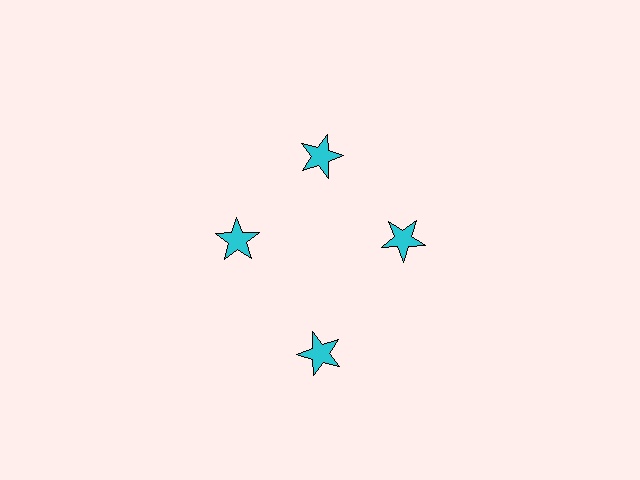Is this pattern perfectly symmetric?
No. The 4 cyan stars are arranged in a ring, but one element near the 6 o'clock position is pushed outward from the center, breaking the 4-fold rotational symmetry.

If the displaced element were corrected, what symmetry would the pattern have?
It would have 4-fold rotational symmetry — the pattern would map onto itself every 90 degrees.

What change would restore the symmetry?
The symmetry would be restored by moving it inward, back onto the ring so that all 4 stars sit at equal angles and equal distance from the center.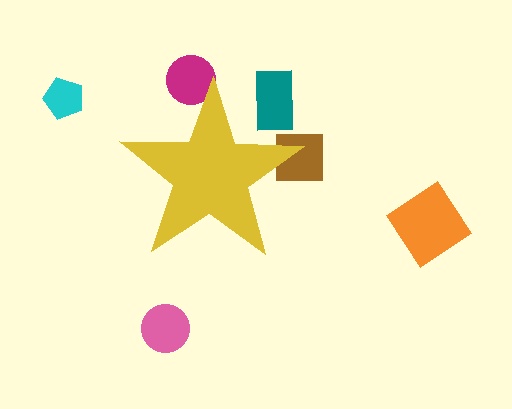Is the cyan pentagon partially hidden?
No, the cyan pentagon is fully visible.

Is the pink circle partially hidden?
No, the pink circle is fully visible.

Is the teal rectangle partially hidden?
Yes, the teal rectangle is partially hidden behind the yellow star.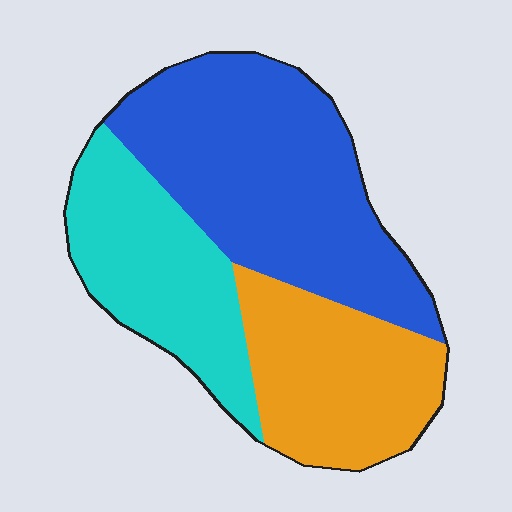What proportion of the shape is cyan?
Cyan covers 27% of the shape.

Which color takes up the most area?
Blue, at roughly 45%.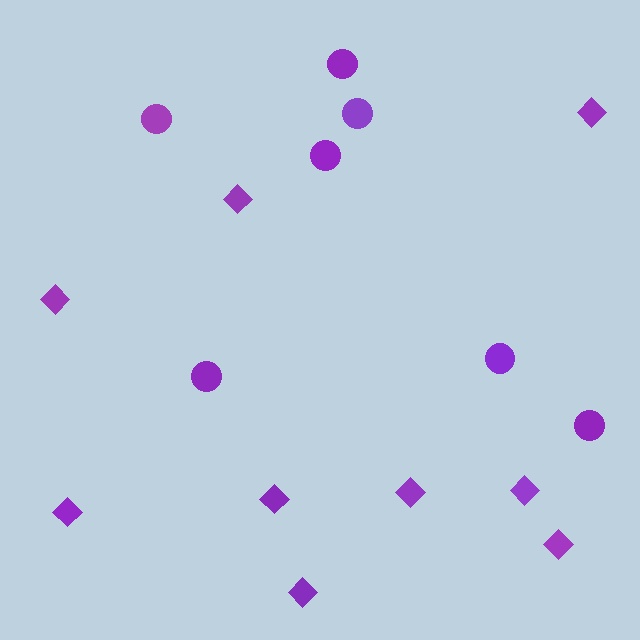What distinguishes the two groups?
There are 2 groups: one group of circles (7) and one group of diamonds (9).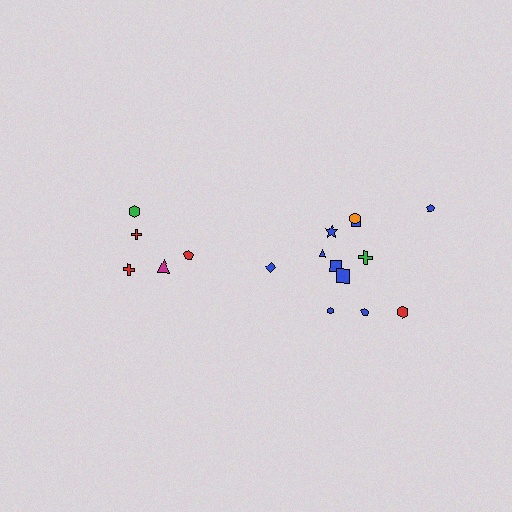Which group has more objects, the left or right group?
The right group.